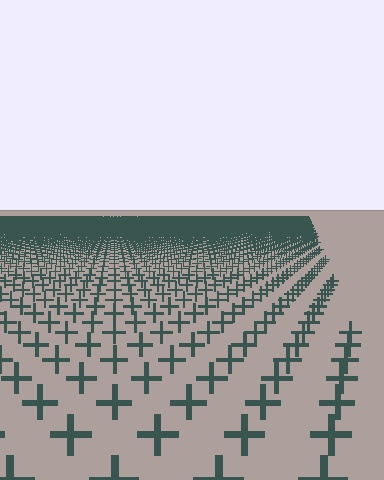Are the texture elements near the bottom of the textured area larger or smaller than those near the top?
Larger. Near the bottom, elements are closer to the viewer and appear at a bigger on-screen size.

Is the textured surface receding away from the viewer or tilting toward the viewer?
The surface is receding away from the viewer. Texture elements get smaller and denser toward the top.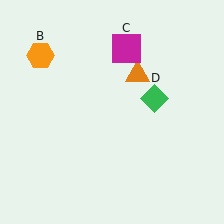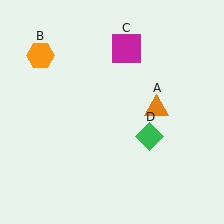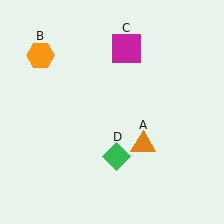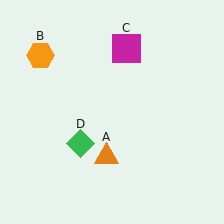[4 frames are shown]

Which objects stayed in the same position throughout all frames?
Orange hexagon (object B) and magenta square (object C) remained stationary.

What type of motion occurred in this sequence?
The orange triangle (object A), green diamond (object D) rotated clockwise around the center of the scene.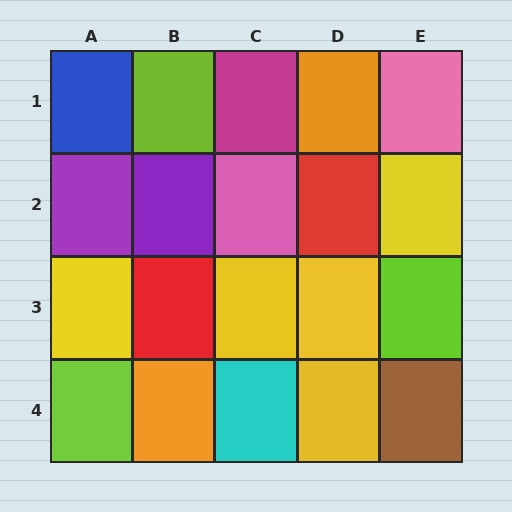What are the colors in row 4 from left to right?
Lime, orange, cyan, yellow, brown.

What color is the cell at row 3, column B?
Red.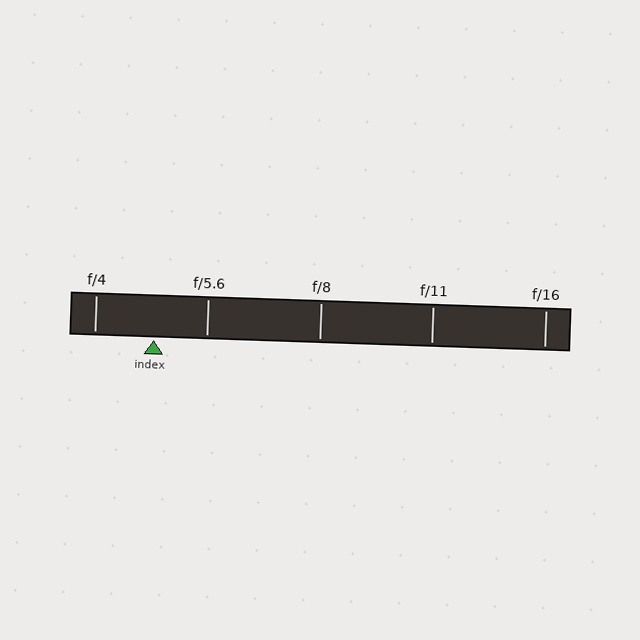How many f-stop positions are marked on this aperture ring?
There are 5 f-stop positions marked.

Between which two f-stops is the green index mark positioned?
The index mark is between f/4 and f/5.6.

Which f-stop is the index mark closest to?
The index mark is closest to f/5.6.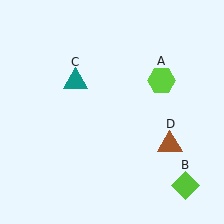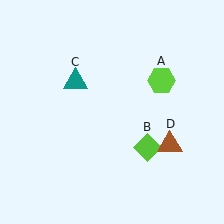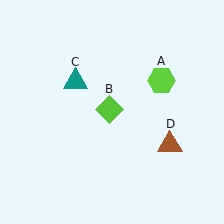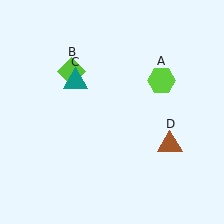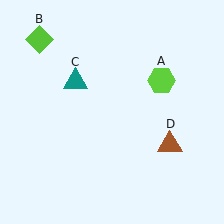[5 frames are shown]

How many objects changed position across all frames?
1 object changed position: lime diamond (object B).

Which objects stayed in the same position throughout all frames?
Lime hexagon (object A) and teal triangle (object C) and brown triangle (object D) remained stationary.